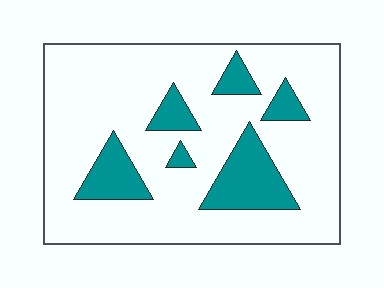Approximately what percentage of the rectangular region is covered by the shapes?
Approximately 20%.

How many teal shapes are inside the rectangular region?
6.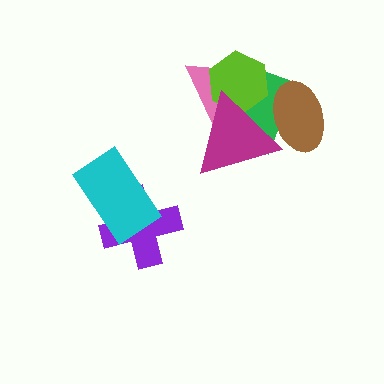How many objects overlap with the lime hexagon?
3 objects overlap with the lime hexagon.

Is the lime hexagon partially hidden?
Yes, it is partially covered by another shape.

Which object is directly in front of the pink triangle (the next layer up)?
The lime hexagon is directly in front of the pink triangle.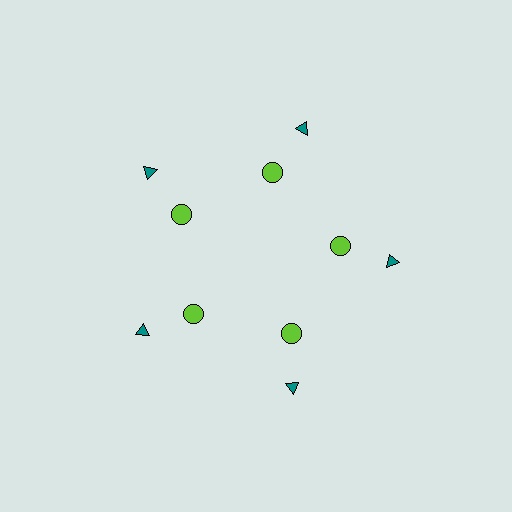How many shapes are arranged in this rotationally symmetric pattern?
There are 10 shapes, arranged in 5 groups of 2.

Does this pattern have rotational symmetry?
Yes, this pattern has 5-fold rotational symmetry. It looks the same after rotating 72 degrees around the center.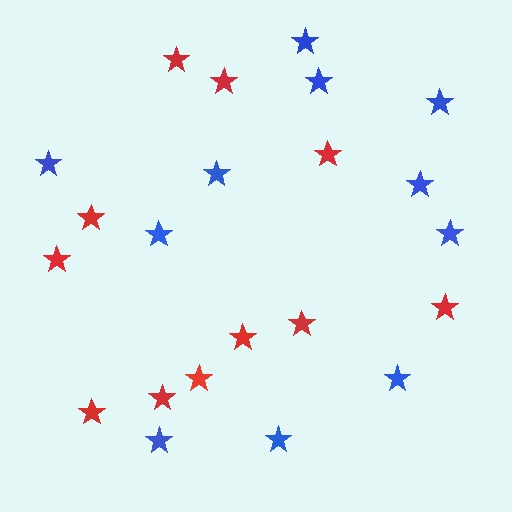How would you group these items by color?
There are 2 groups: one group of red stars (11) and one group of blue stars (11).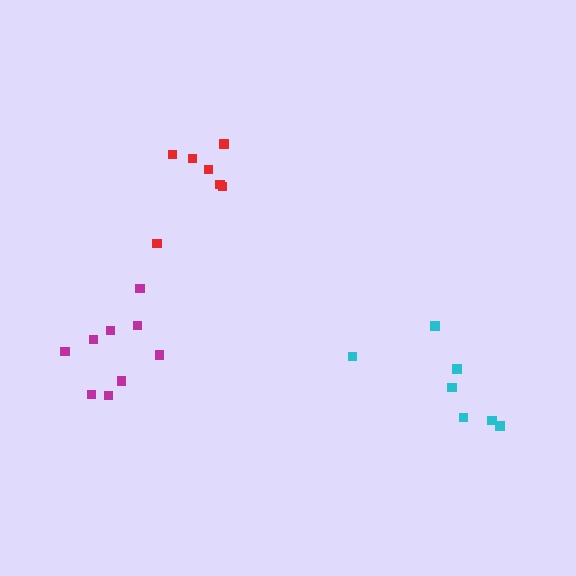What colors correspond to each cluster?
The clusters are colored: magenta, cyan, red.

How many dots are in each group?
Group 1: 9 dots, Group 2: 7 dots, Group 3: 7 dots (23 total).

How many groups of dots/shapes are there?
There are 3 groups.